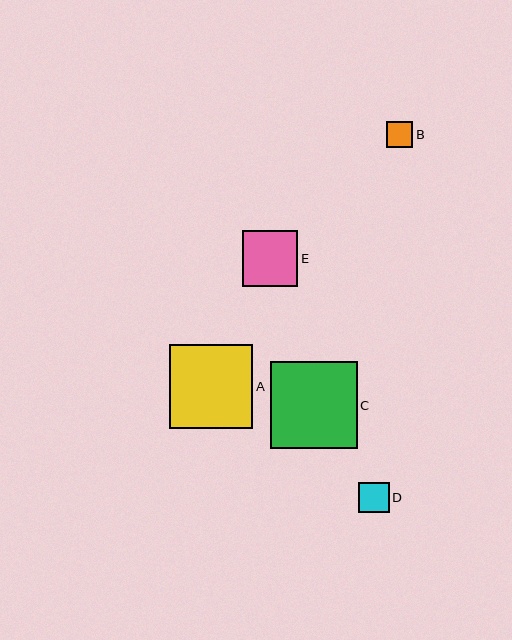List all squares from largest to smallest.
From largest to smallest: C, A, E, D, B.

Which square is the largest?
Square C is the largest with a size of approximately 87 pixels.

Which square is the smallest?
Square B is the smallest with a size of approximately 26 pixels.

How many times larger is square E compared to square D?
Square E is approximately 1.8 times the size of square D.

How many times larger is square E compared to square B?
Square E is approximately 2.1 times the size of square B.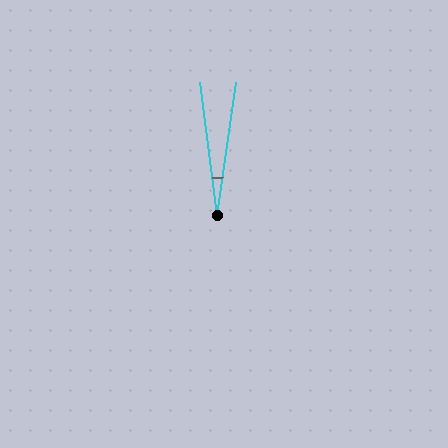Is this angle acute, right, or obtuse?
It is acute.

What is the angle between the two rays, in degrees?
Approximately 15 degrees.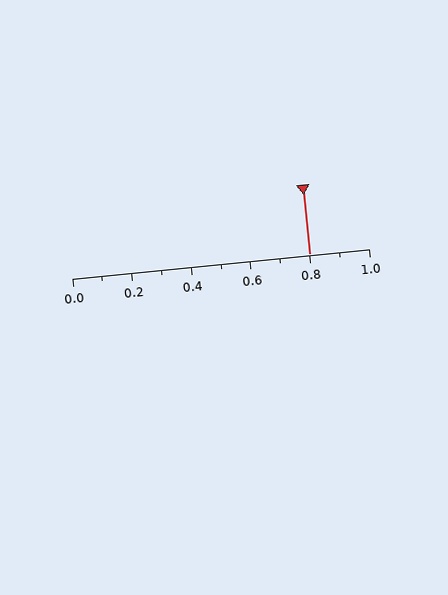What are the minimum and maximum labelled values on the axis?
The axis runs from 0.0 to 1.0.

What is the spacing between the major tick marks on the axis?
The major ticks are spaced 0.2 apart.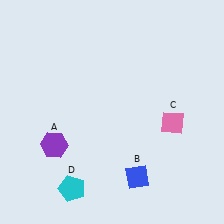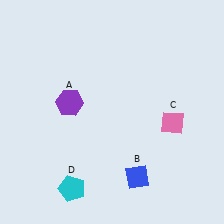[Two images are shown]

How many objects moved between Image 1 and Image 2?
1 object moved between the two images.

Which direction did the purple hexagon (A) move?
The purple hexagon (A) moved up.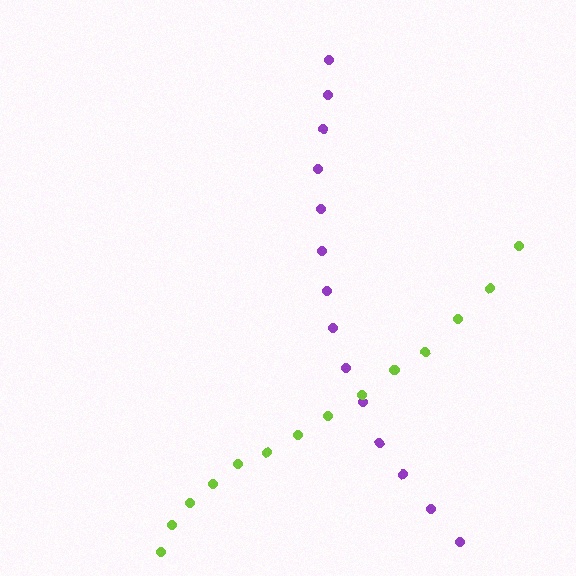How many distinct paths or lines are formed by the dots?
There are 2 distinct paths.